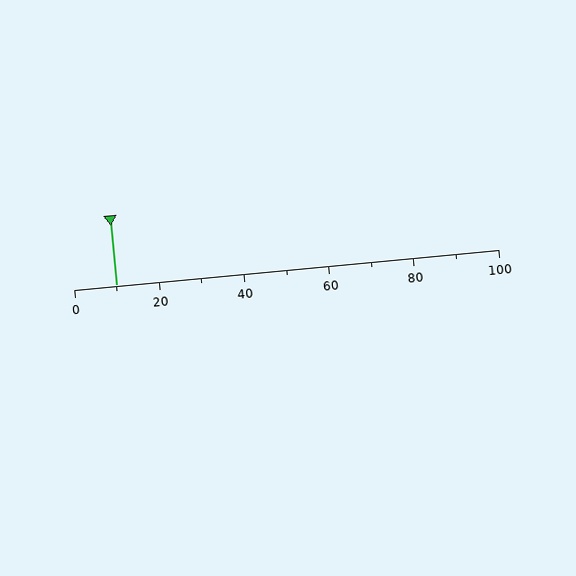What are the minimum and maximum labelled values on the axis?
The axis runs from 0 to 100.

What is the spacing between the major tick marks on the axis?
The major ticks are spaced 20 apart.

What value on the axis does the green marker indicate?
The marker indicates approximately 10.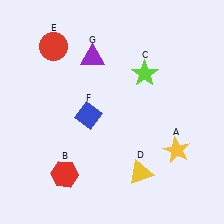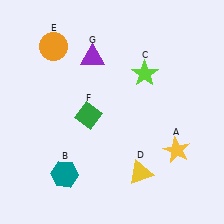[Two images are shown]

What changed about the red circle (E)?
In Image 1, E is red. In Image 2, it changed to orange.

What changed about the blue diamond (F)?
In Image 1, F is blue. In Image 2, it changed to green.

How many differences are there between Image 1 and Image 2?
There are 3 differences between the two images.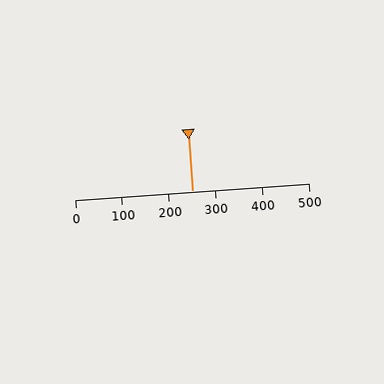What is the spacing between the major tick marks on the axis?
The major ticks are spaced 100 apart.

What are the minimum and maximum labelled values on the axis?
The axis runs from 0 to 500.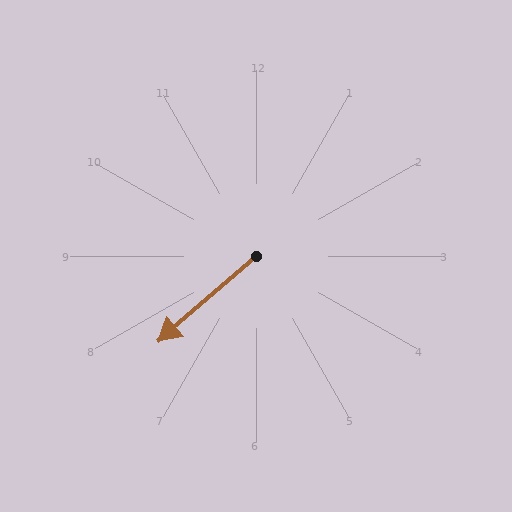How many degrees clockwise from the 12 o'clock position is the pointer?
Approximately 229 degrees.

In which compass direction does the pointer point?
Southwest.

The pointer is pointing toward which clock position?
Roughly 8 o'clock.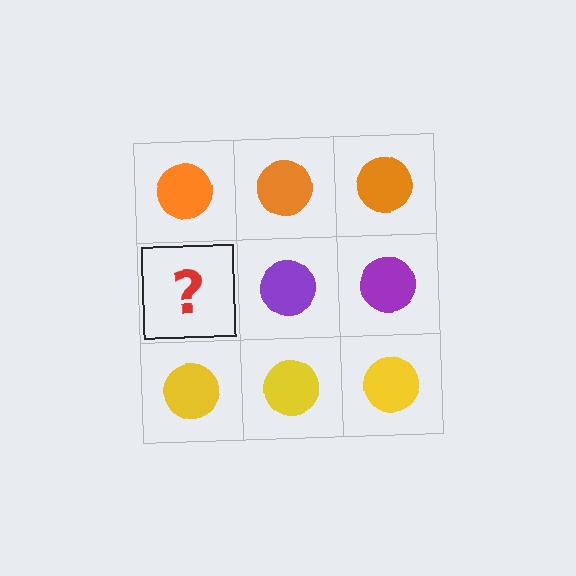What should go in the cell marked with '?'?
The missing cell should contain a purple circle.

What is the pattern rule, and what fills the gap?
The rule is that each row has a consistent color. The gap should be filled with a purple circle.